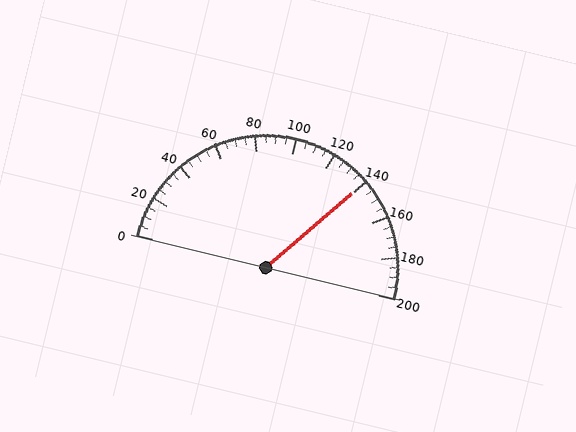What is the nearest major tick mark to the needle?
The nearest major tick mark is 140.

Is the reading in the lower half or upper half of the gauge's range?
The reading is in the upper half of the range (0 to 200).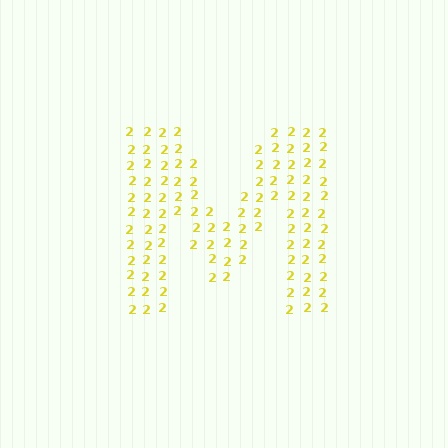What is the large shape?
The large shape is the letter M.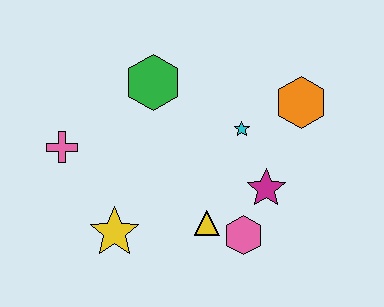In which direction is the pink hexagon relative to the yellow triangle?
The pink hexagon is to the right of the yellow triangle.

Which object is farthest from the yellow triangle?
The pink cross is farthest from the yellow triangle.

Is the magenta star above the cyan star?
No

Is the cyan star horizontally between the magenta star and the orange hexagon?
No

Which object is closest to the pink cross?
The yellow star is closest to the pink cross.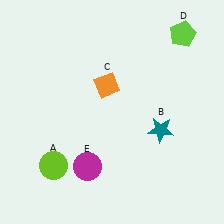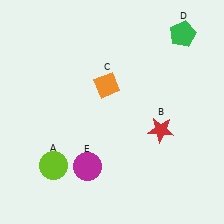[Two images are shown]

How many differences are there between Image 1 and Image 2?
There are 2 differences between the two images.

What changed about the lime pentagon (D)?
In Image 1, D is lime. In Image 2, it changed to green.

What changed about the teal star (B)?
In Image 1, B is teal. In Image 2, it changed to red.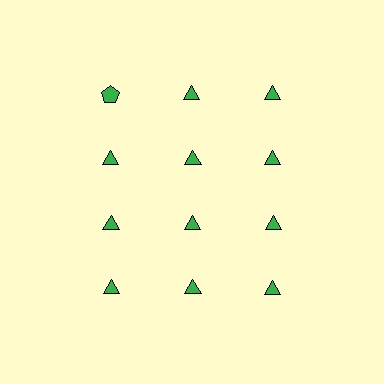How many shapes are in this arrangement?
There are 12 shapes arranged in a grid pattern.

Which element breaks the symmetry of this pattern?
The green pentagon in the top row, leftmost column breaks the symmetry. All other shapes are green triangles.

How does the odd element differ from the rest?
It has a different shape: pentagon instead of triangle.